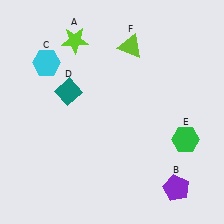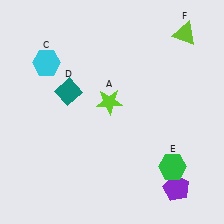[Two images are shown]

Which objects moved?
The objects that moved are: the lime star (A), the green hexagon (E), the lime triangle (F).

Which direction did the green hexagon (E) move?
The green hexagon (E) moved down.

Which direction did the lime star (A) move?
The lime star (A) moved down.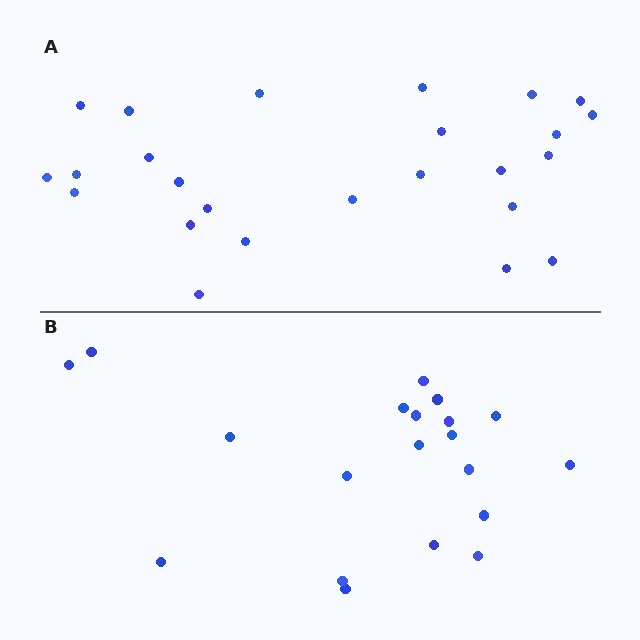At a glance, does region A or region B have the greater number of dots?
Region A (the top region) has more dots.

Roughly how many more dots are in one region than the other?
Region A has about 5 more dots than region B.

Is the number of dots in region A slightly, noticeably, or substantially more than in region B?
Region A has noticeably more, but not dramatically so. The ratio is roughly 1.2 to 1.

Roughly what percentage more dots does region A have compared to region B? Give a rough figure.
About 25% more.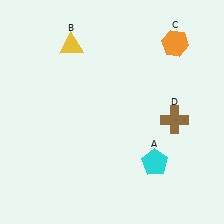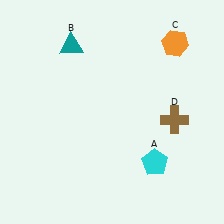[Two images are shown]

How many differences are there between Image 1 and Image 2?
There is 1 difference between the two images.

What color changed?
The triangle (B) changed from yellow in Image 1 to teal in Image 2.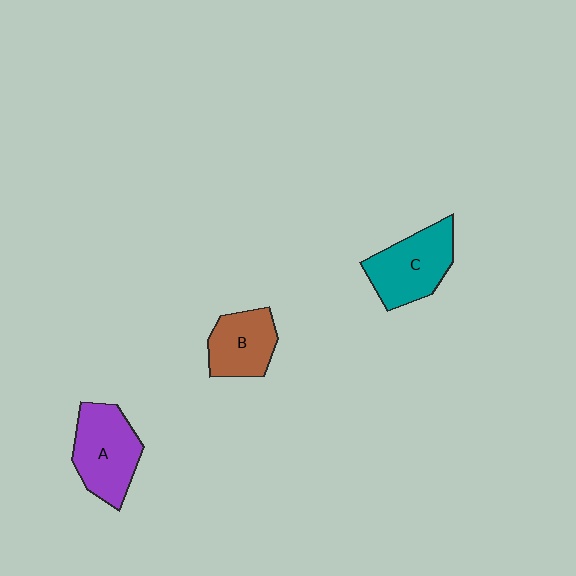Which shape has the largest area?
Shape A (purple).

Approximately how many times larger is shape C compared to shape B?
Approximately 1.2 times.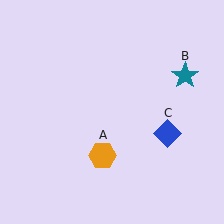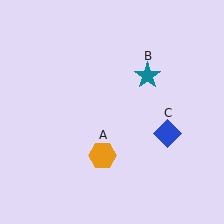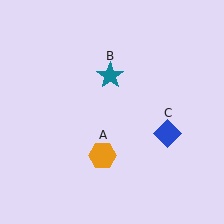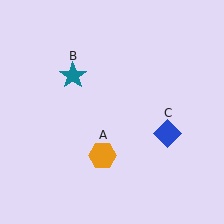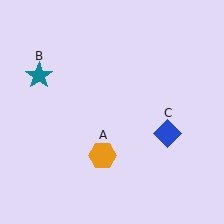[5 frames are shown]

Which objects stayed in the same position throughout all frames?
Orange hexagon (object A) and blue diamond (object C) remained stationary.